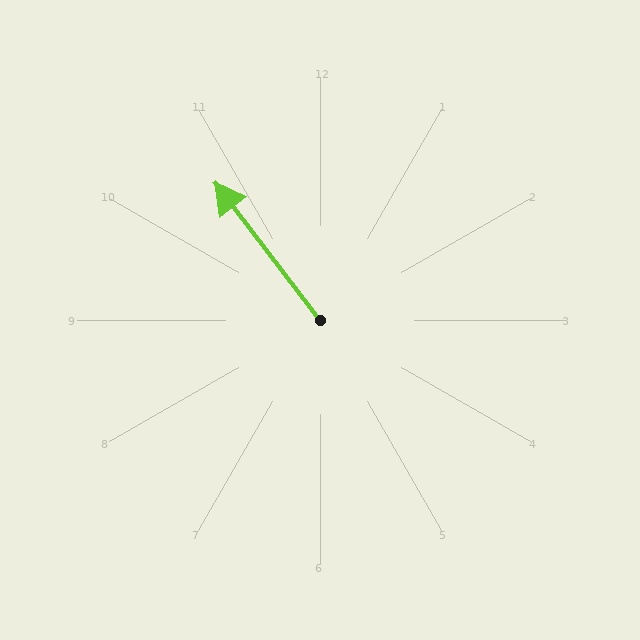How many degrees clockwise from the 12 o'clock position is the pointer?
Approximately 323 degrees.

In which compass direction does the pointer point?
Northwest.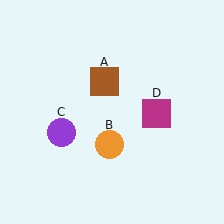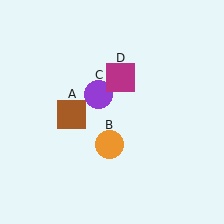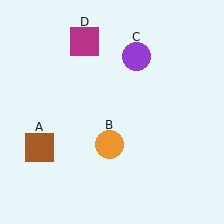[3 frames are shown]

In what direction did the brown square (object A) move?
The brown square (object A) moved down and to the left.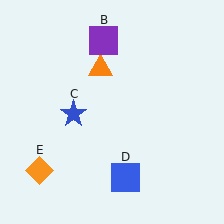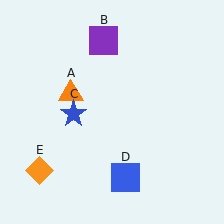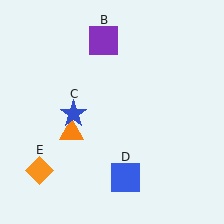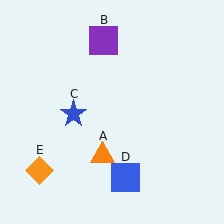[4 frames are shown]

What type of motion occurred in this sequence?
The orange triangle (object A) rotated counterclockwise around the center of the scene.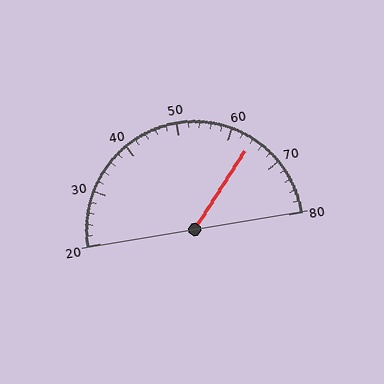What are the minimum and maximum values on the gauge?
The gauge ranges from 20 to 80.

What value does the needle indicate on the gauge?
The needle indicates approximately 64.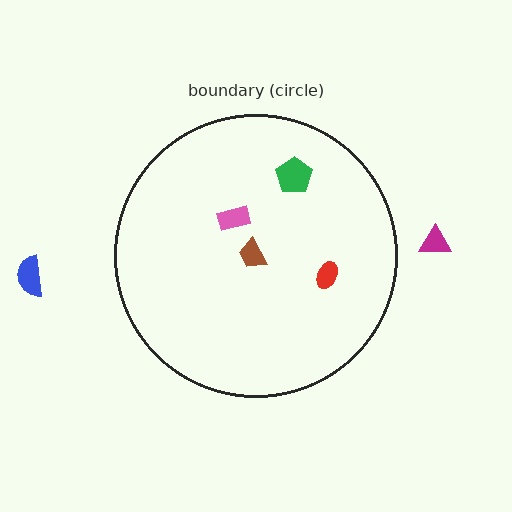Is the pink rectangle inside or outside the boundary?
Inside.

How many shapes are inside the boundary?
4 inside, 2 outside.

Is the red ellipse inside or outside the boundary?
Inside.